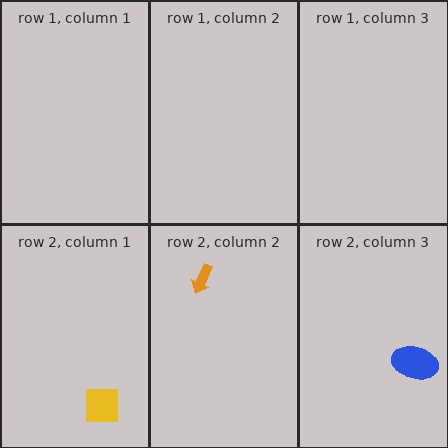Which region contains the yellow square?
The row 2, column 1 region.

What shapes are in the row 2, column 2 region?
The orange arrow.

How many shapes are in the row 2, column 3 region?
1.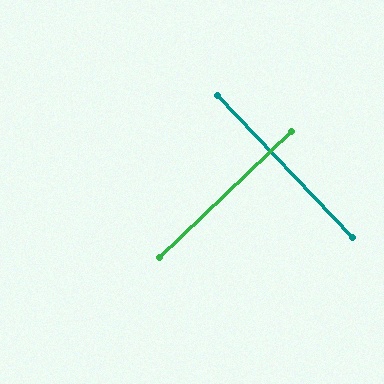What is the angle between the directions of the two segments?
Approximately 90 degrees.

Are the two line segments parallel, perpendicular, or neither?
Perpendicular — they meet at approximately 90°.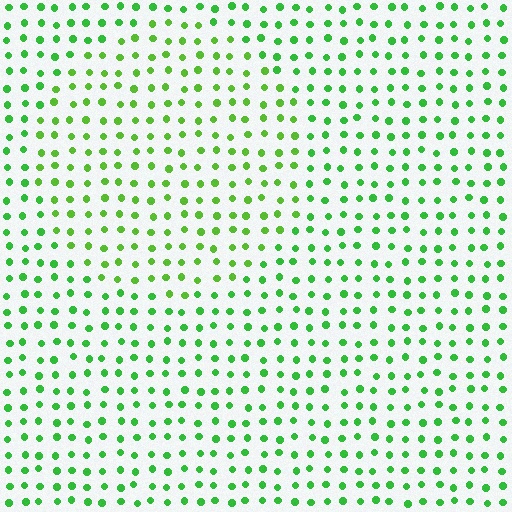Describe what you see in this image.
The image is filled with small green elements in a uniform arrangement. A circle-shaped region is visible where the elements are tinted to a slightly different hue, forming a subtle color boundary.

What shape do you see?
I see a circle.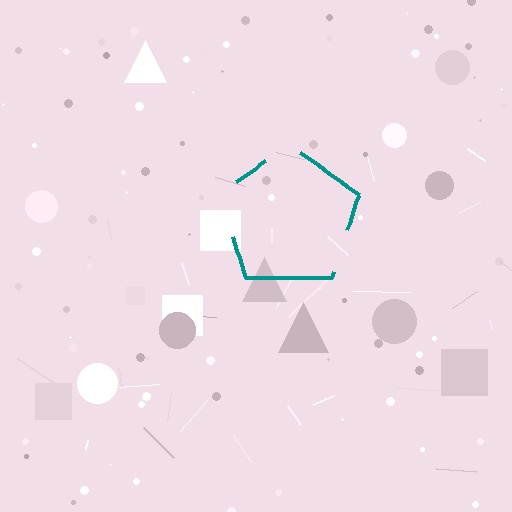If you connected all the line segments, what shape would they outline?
They would outline a pentagon.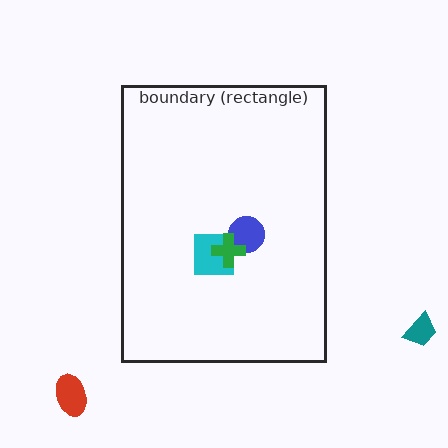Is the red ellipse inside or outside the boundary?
Outside.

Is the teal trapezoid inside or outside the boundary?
Outside.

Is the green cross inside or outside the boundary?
Inside.